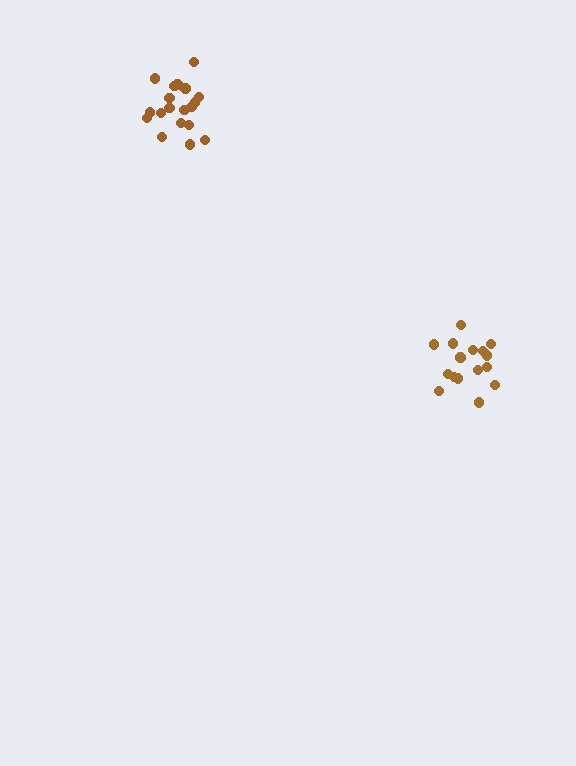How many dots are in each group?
Group 1: 16 dots, Group 2: 19 dots (35 total).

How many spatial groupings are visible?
There are 2 spatial groupings.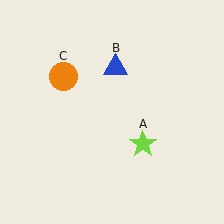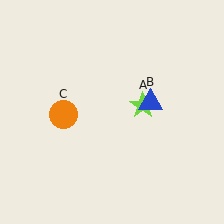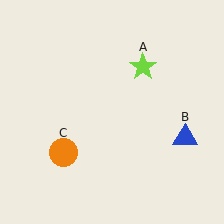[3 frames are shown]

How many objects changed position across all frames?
3 objects changed position: lime star (object A), blue triangle (object B), orange circle (object C).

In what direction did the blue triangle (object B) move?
The blue triangle (object B) moved down and to the right.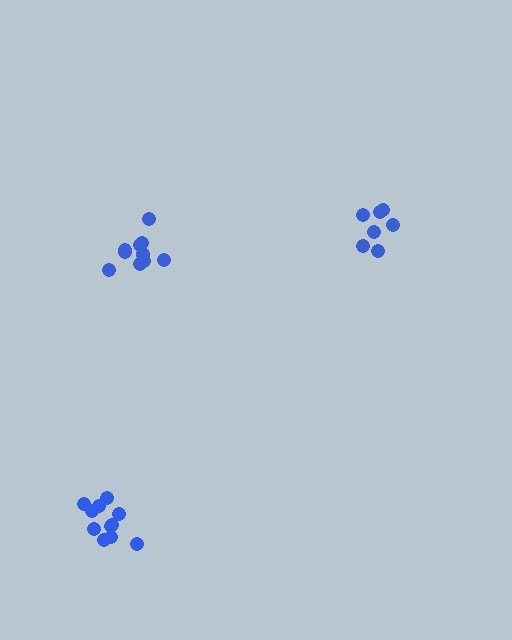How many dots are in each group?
Group 1: 11 dots, Group 2: 11 dots, Group 3: 7 dots (29 total).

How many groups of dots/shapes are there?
There are 3 groups.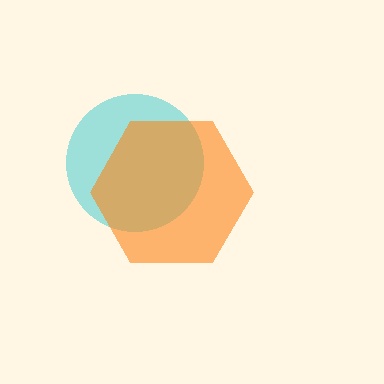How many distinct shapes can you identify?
There are 2 distinct shapes: a cyan circle, an orange hexagon.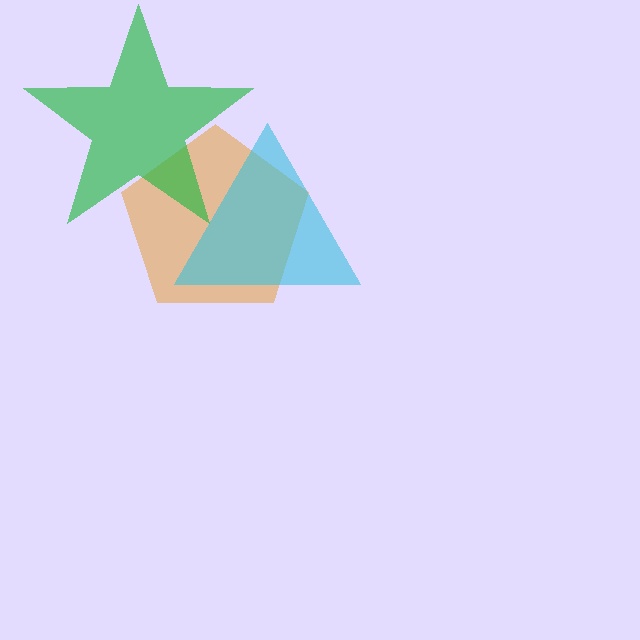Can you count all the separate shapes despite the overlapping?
Yes, there are 3 separate shapes.